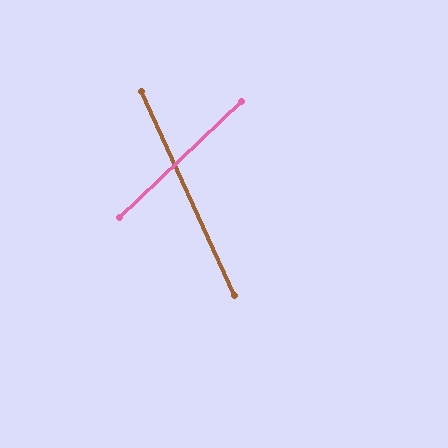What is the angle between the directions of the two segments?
Approximately 71 degrees.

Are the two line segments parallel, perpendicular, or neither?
Neither parallel nor perpendicular — they differ by about 71°.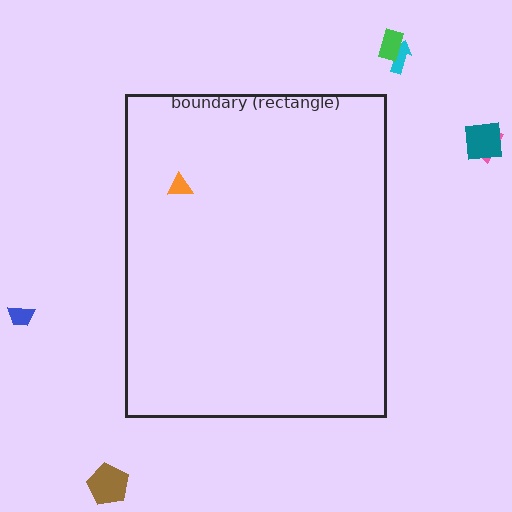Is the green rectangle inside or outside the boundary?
Outside.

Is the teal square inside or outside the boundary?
Outside.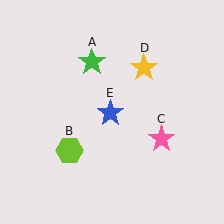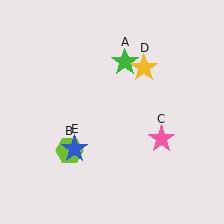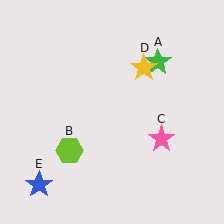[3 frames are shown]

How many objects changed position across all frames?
2 objects changed position: green star (object A), blue star (object E).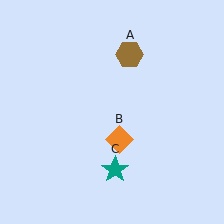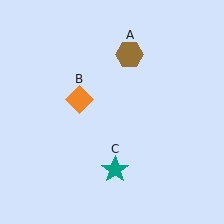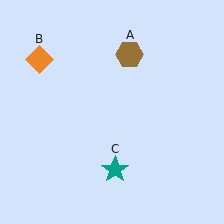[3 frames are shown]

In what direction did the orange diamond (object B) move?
The orange diamond (object B) moved up and to the left.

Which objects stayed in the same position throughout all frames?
Brown hexagon (object A) and teal star (object C) remained stationary.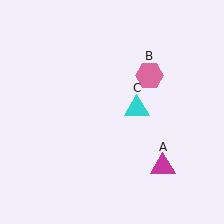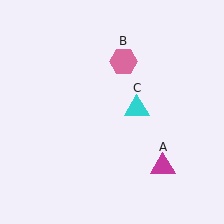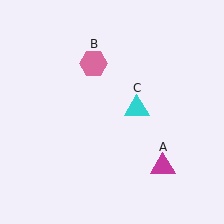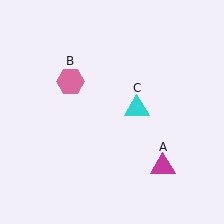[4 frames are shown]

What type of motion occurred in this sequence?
The pink hexagon (object B) rotated counterclockwise around the center of the scene.